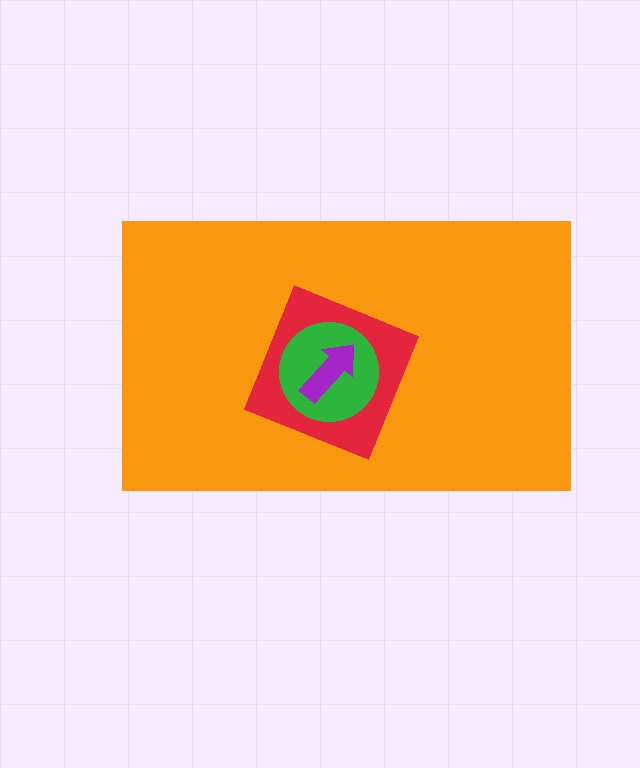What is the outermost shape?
The orange rectangle.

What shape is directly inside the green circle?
The purple arrow.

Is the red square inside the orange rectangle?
Yes.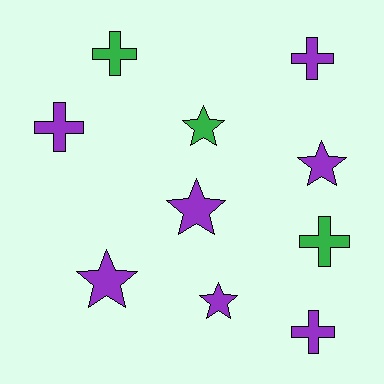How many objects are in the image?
There are 10 objects.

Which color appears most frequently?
Purple, with 7 objects.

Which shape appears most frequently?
Cross, with 5 objects.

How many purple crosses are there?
There are 3 purple crosses.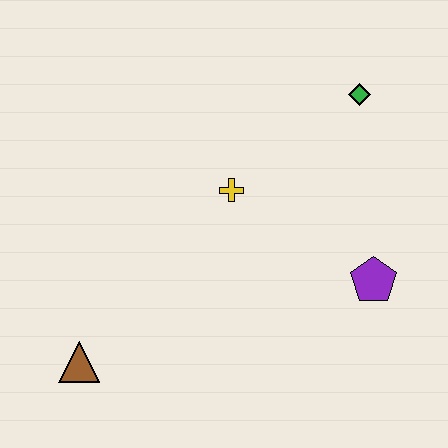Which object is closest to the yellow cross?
The green diamond is closest to the yellow cross.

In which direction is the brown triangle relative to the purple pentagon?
The brown triangle is to the left of the purple pentagon.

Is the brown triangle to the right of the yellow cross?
No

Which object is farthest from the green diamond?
The brown triangle is farthest from the green diamond.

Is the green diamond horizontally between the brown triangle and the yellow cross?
No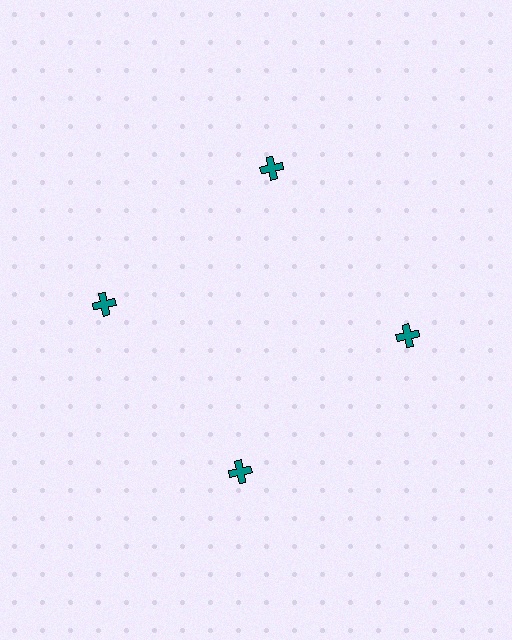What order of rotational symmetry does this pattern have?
This pattern has 4-fold rotational symmetry.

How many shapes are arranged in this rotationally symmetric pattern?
There are 4 shapes, arranged in 4 groups of 1.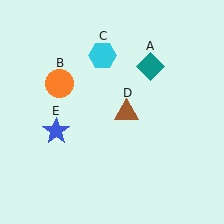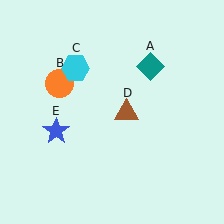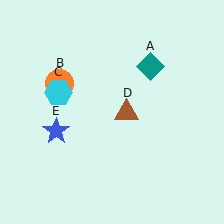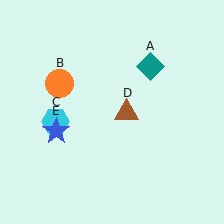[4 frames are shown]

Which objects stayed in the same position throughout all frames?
Teal diamond (object A) and orange circle (object B) and brown triangle (object D) and blue star (object E) remained stationary.